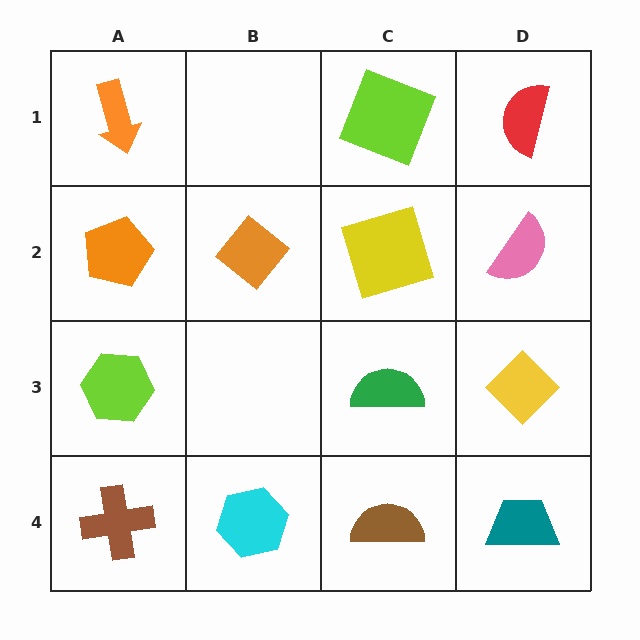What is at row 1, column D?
A red semicircle.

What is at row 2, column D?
A pink semicircle.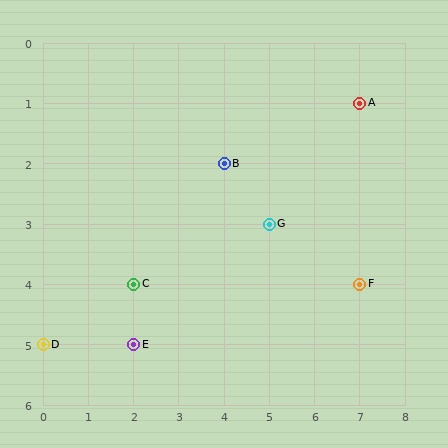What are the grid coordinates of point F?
Point F is at grid coordinates (7, 4).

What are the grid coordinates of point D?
Point D is at grid coordinates (0, 5).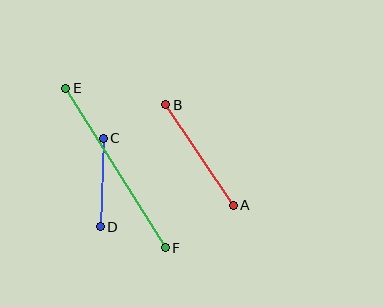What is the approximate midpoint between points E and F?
The midpoint is at approximately (116, 168) pixels.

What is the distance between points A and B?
The distance is approximately 121 pixels.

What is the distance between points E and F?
The distance is approximately 188 pixels.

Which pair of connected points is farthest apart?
Points E and F are farthest apart.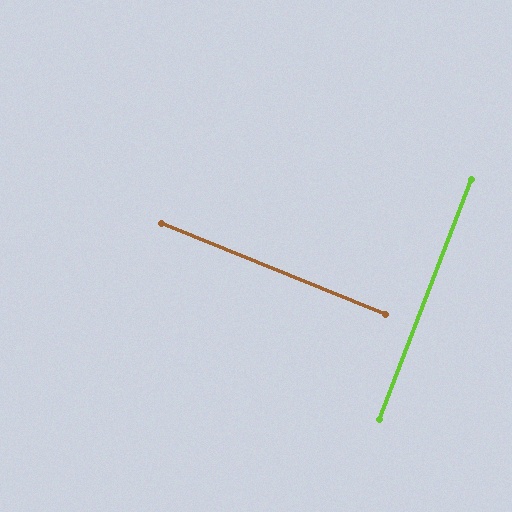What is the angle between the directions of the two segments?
Approximately 89 degrees.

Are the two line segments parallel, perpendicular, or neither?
Perpendicular — they meet at approximately 89°.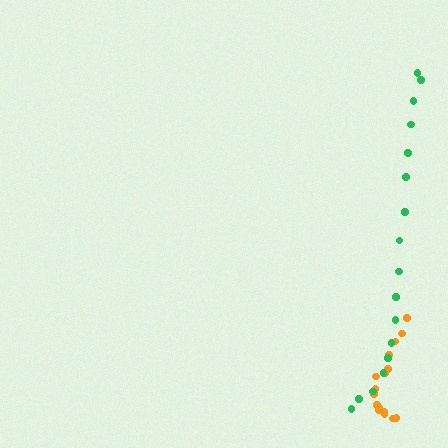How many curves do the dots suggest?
There are 2 distinct paths.